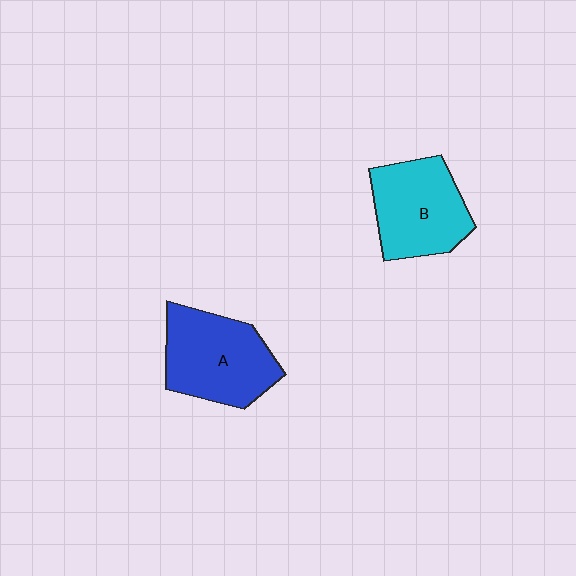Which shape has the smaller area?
Shape B (cyan).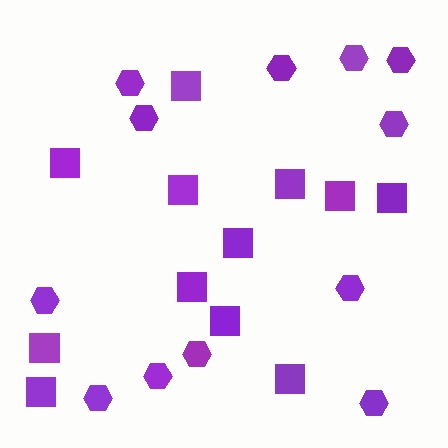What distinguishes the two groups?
There are 2 groups: one group of hexagons (12) and one group of squares (12).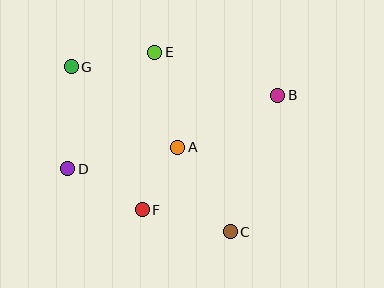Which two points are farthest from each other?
Points C and G are farthest from each other.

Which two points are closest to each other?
Points A and F are closest to each other.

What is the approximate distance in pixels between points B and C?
The distance between B and C is approximately 144 pixels.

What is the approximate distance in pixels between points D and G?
The distance between D and G is approximately 102 pixels.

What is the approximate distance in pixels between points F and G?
The distance between F and G is approximately 159 pixels.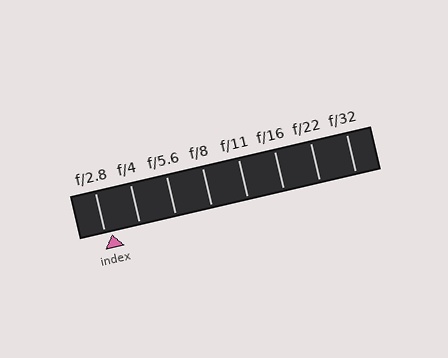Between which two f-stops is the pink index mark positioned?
The index mark is between f/2.8 and f/4.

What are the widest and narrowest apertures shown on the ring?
The widest aperture shown is f/2.8 and the narrowest is f/32.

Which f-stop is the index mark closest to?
The index mark is closest to f/2.8.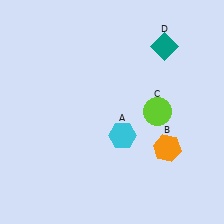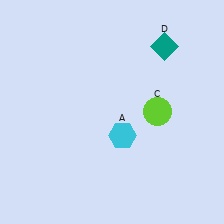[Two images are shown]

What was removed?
The orange hexagon (B) was removed in Image 2.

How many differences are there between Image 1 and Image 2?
There is 1 difference between the two images.